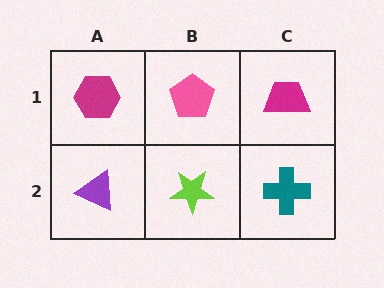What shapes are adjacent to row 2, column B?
A pink pentagon (row 1, column B), a purple triangle (row 2, column A), a teal cross (row 2, column C).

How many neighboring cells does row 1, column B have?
3.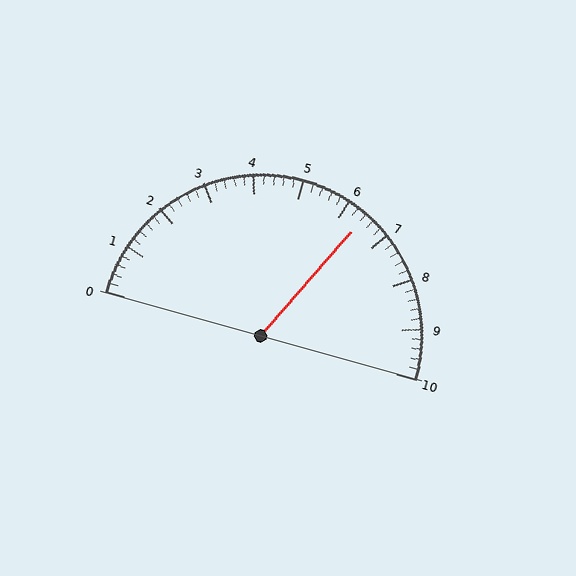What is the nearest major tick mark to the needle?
The nearest major tick mark is 6.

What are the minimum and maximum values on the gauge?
The gauge ranges from 0 to 10.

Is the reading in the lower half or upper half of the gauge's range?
The reading is in the upper half of the range (0 to 10).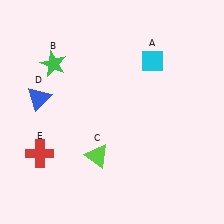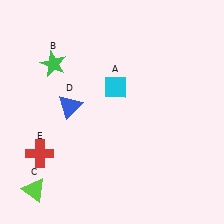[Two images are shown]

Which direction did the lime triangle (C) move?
The lime triangle (C) moved left.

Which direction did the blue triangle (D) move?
The blue triangle (D) moved right.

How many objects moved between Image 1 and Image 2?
3 objects moved between the two images.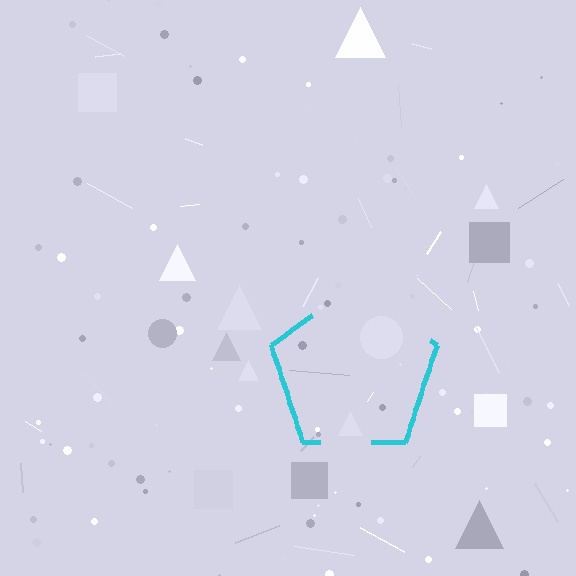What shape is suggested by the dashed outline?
The dashed outline suggests a pentagon.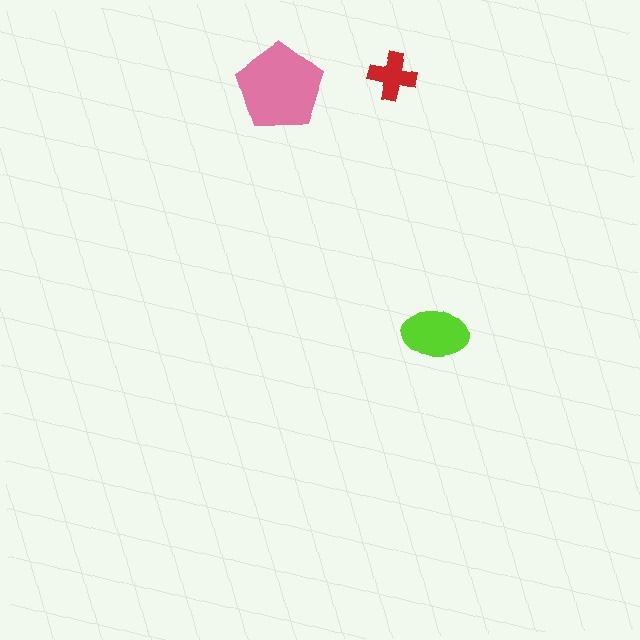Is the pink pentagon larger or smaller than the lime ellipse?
Larger.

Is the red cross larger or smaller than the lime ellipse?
Smaller.